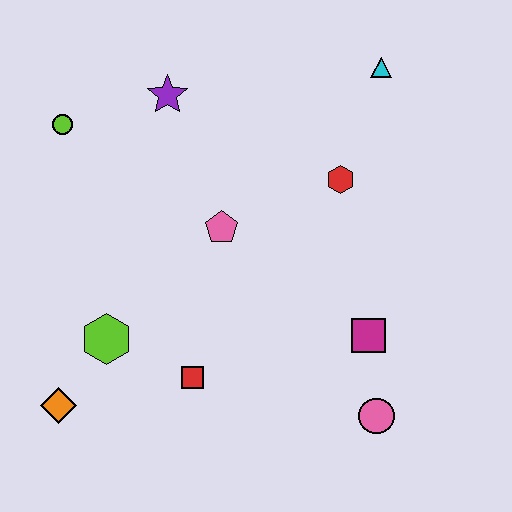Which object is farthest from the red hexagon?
The orange diamond is farthest from the red hexagon.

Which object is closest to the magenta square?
The pink circle is closest to the magenta square.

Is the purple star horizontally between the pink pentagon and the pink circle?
No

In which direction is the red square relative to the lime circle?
The red square is below the lime circle.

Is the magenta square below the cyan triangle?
Yes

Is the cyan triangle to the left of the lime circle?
No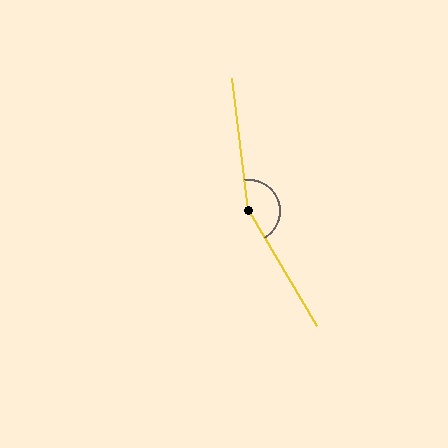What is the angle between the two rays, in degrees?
Approximately 156 degrees.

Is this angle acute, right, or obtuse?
It is obtuse.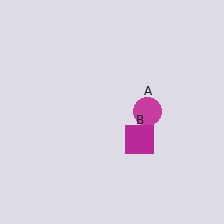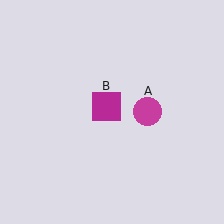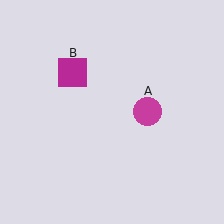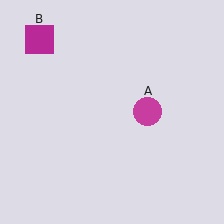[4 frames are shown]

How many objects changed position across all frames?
1 object changed position: magenta square (object B).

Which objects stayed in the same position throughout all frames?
Magenta circle (object A) remained stationary.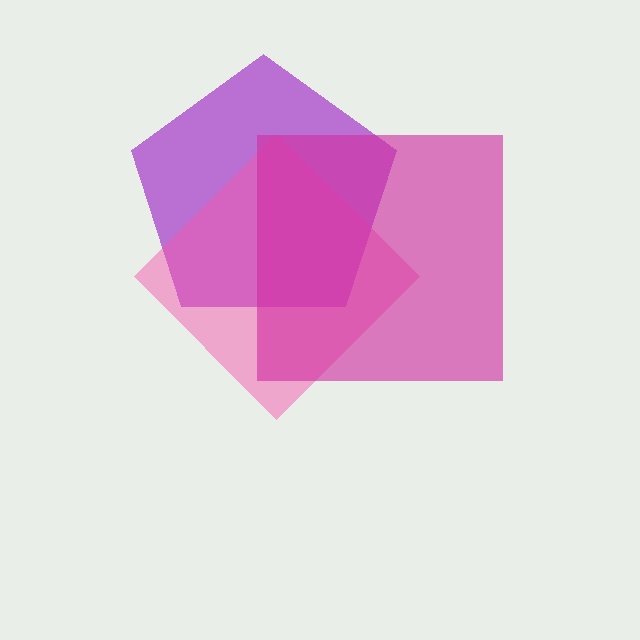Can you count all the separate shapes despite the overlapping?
Yes, there are 3 separate shapes.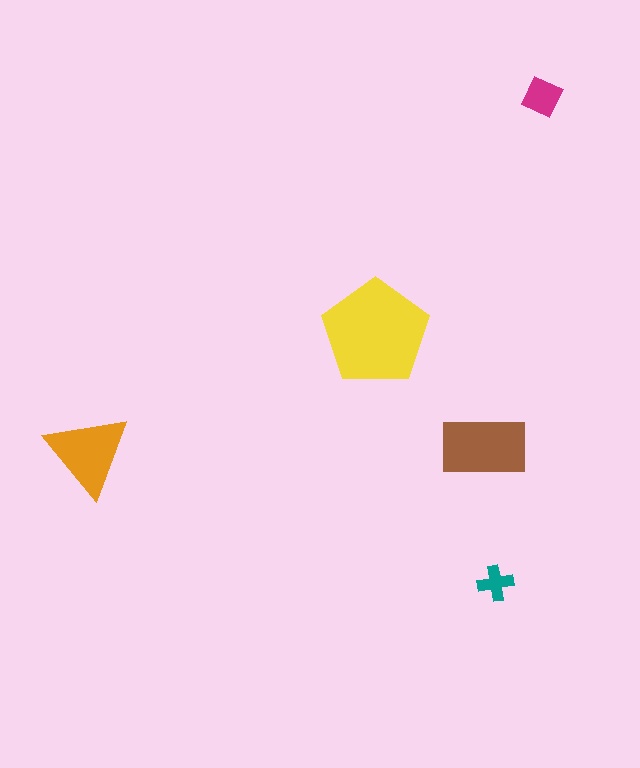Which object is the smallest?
The teal cross.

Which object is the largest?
The yellow pentagon.